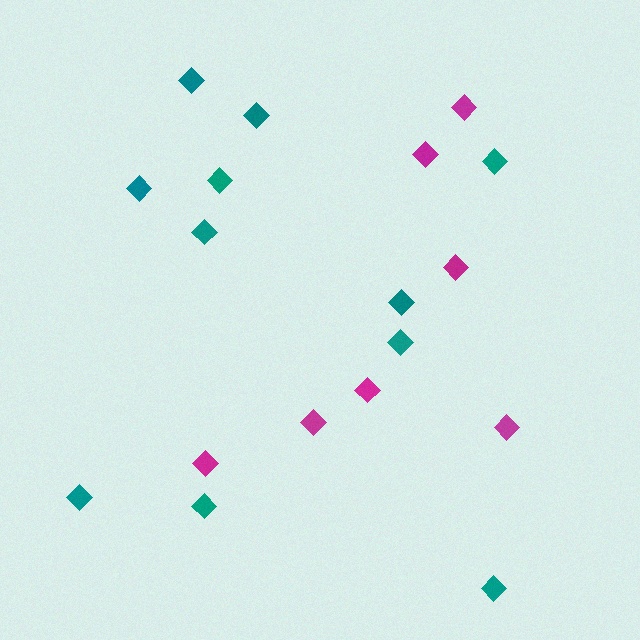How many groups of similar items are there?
There are 2 groups: one group of magenta diamonds (7) and one group of teal diamonds (11).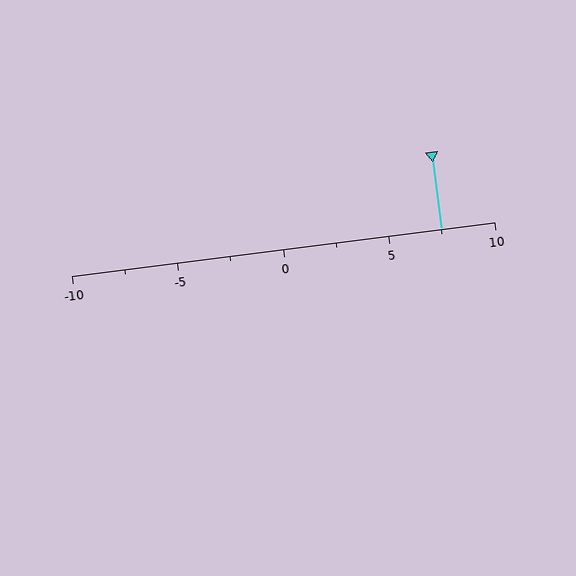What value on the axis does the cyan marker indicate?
The marker indicates approximately 7.5.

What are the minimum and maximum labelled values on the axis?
The axis runs from -10 to 10.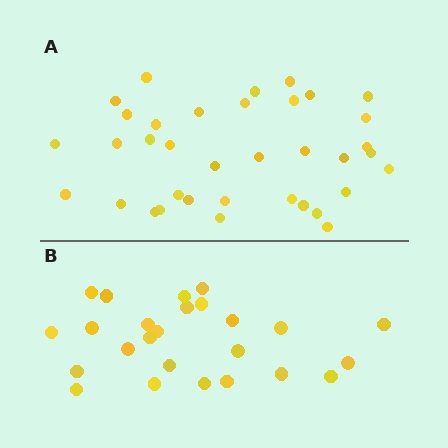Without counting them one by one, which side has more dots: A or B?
Region A (the top region) has more dots.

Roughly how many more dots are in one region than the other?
Region A has roughly 12 or so more dots than region B.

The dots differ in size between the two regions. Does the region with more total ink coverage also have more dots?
No. Region B has more total ink coverage because its dots are larger, but region A actually contains more individual dots. Total area can be misleading — the number of items is what matters here.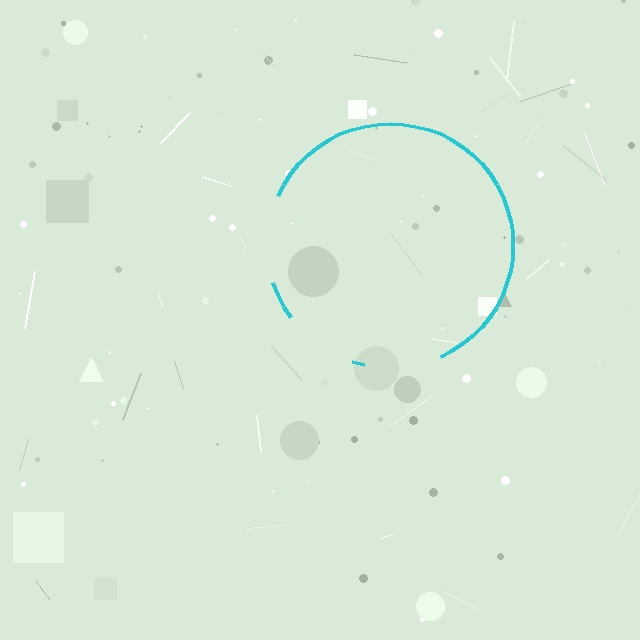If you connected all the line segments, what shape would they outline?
They would outline a circle.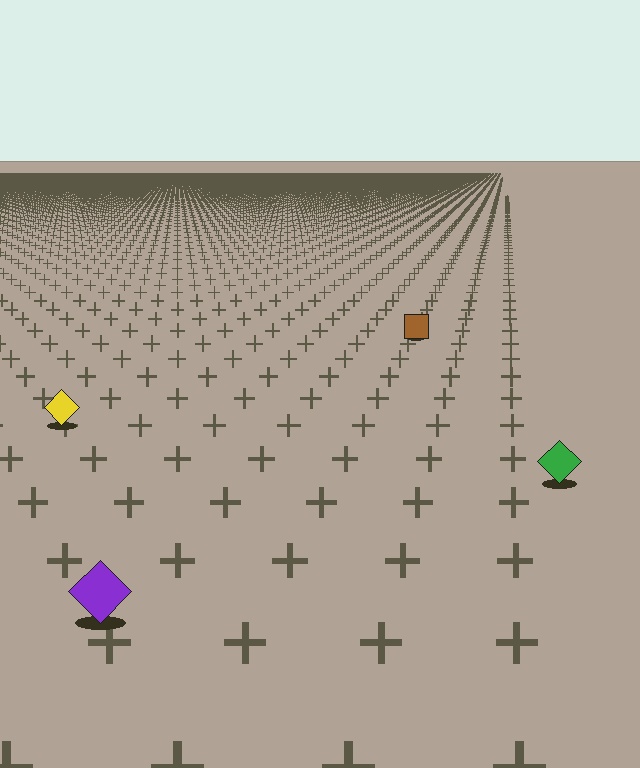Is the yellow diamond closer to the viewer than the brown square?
Yes. The yellow diamond is closer — you can tell from the texture gradient: the ground texture is coarser near it.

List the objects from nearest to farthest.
From nearest to farthest: the purple diamond, the green diamond, the yellow diamond, the brown square.